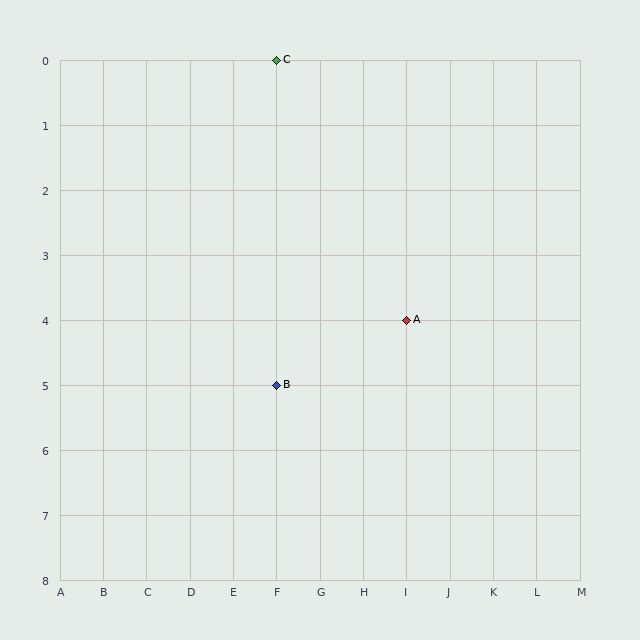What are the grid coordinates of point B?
Point B is at grid coordinates (F, 5).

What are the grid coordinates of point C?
Point C is at grid coordinates (F, 0).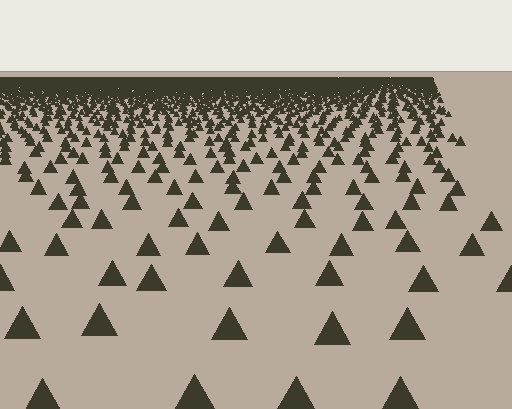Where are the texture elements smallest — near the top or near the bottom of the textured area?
Near the top.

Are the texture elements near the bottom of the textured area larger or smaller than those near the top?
Larger. Near the bottom, elements are closer to the viewer and appear at a bigger on-screen size.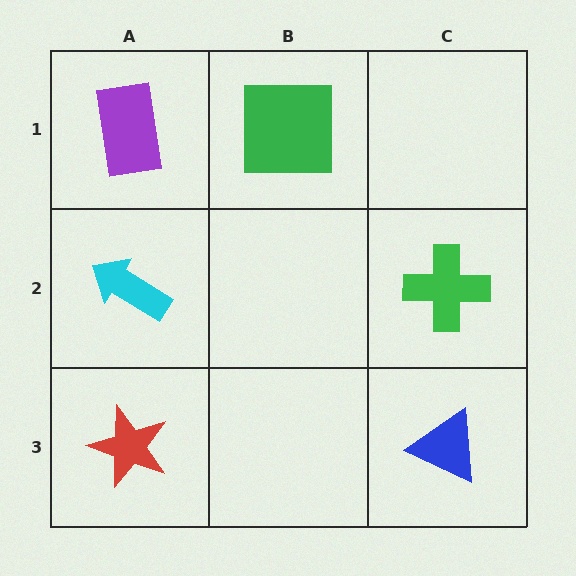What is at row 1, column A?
A purple rectangle.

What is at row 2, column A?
A cyan arrow.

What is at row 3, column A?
A red star.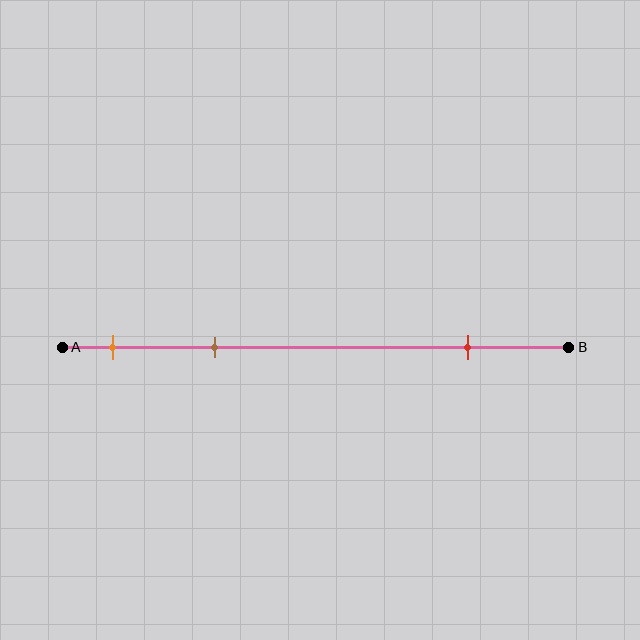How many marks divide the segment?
There are 3 marks dividing the segment.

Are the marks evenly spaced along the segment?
No, the marks are not evenly spaced.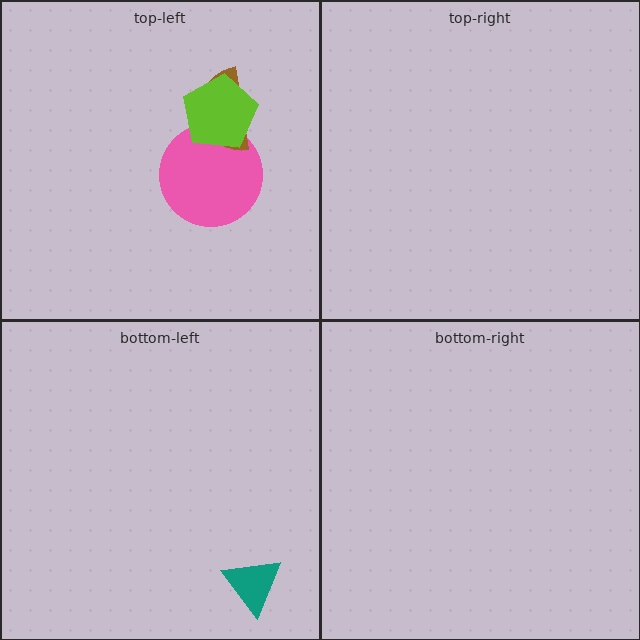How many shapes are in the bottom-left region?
1.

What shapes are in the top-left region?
The pink circle, the brown semicircle, the lime pentagon.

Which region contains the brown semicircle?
The top-left region.